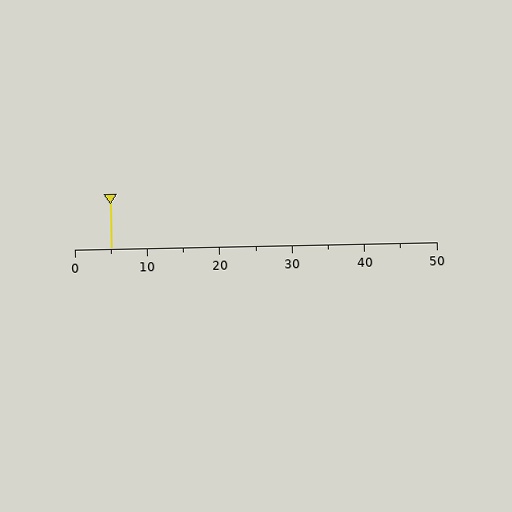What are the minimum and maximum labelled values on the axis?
The axis runs from 0 to 50.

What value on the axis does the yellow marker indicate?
The marker indicates approximately 5.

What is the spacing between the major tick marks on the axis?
The major ticks are spaced 10 apart.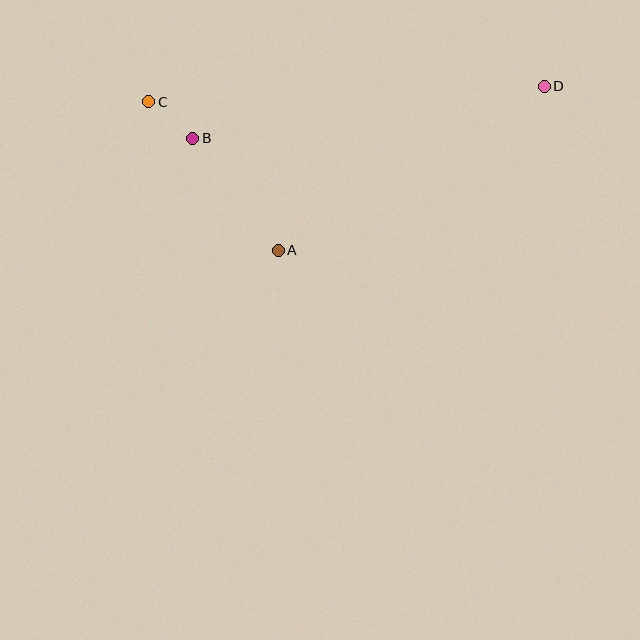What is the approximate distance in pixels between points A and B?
The distance between A and B is approximately 141 pixels.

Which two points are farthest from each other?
Points C and D are farthest from each other.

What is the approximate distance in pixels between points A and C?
The distance between A and C is approximately 197 pixels.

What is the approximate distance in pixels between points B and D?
The distance between B and D is approximately 355 pixels.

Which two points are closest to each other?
Points B and C are closest to each other.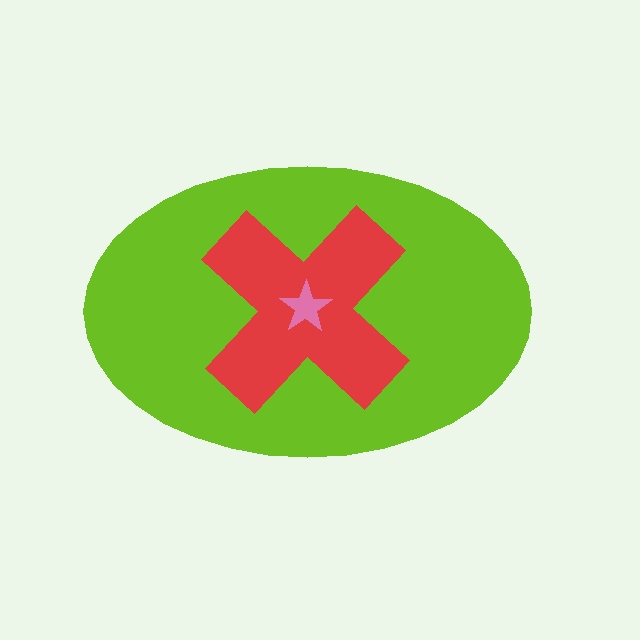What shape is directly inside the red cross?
The pink star.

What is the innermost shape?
The pink star.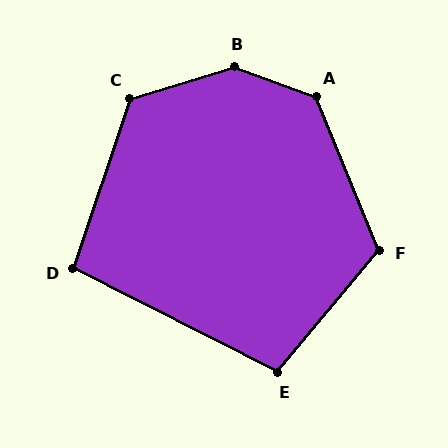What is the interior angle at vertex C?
Approximately 125 degrees (obtuse).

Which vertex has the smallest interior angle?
D, at approximately 99 degrees.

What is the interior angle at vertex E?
Approximately 103 degrees (obtuse).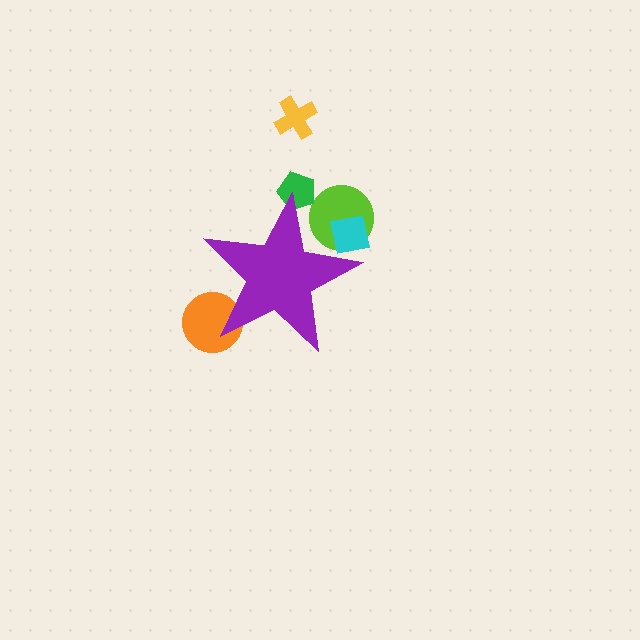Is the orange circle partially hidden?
Yes, the orange circle is partially hidden behind the purple star.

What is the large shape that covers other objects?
A purple star.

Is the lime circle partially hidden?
Yes, the lime circle is partially hidden behind the purple star.